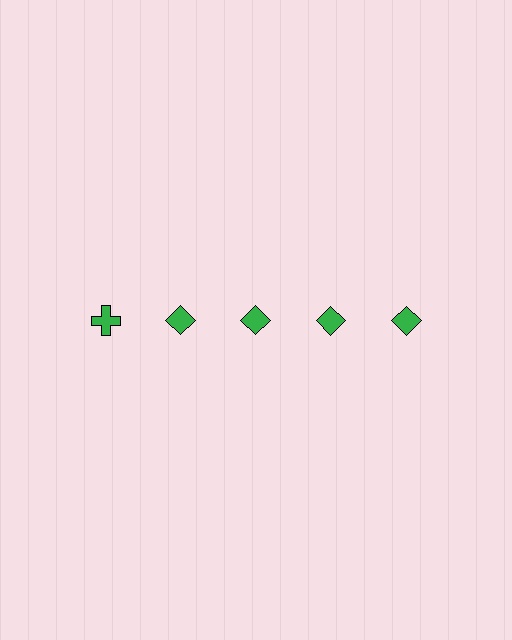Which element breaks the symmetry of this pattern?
The green cross in the top row, leftmost column breaks the symmetry. All other shapes are green diamonds.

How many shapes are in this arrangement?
There are 5 shapes arranged in a grid pattern.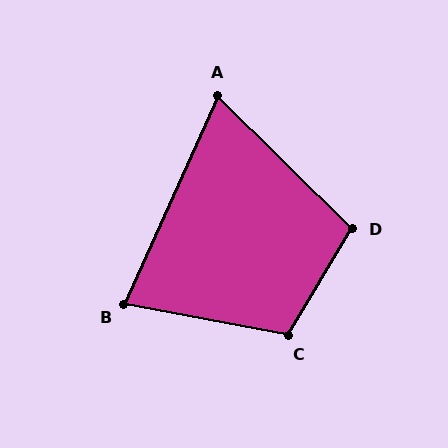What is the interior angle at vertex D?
Approximately 104 degrees (obtuse).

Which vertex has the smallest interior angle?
A, at approximately 70 degrees.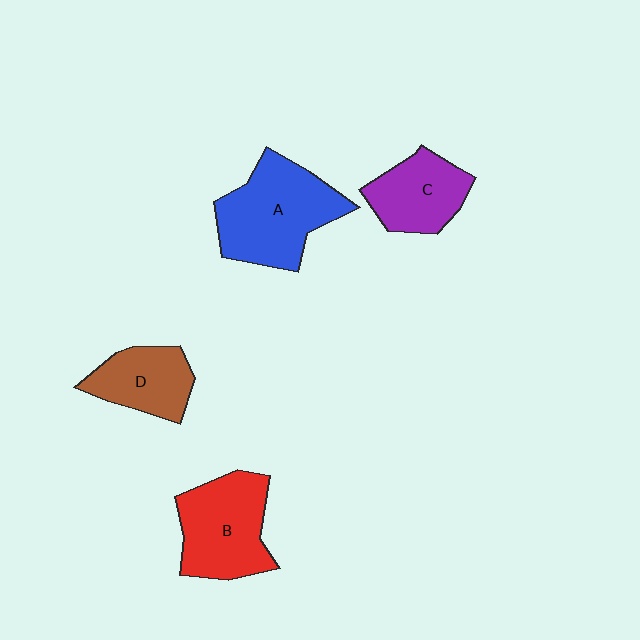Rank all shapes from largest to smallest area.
From largest to smallest: A (blue), B (red), C (purple), D (brown).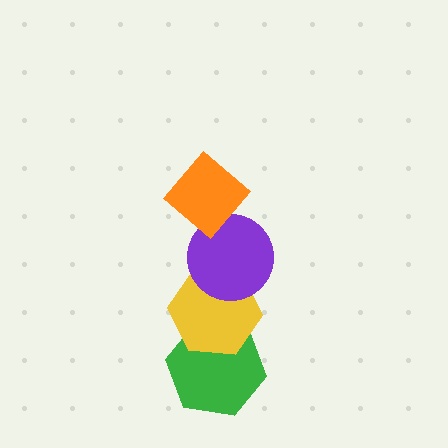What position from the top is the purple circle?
The purple circle is 2nd from the top.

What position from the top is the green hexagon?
The green hexagon is 4th from the top.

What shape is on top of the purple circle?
The orange diamond is on top of the purple circle.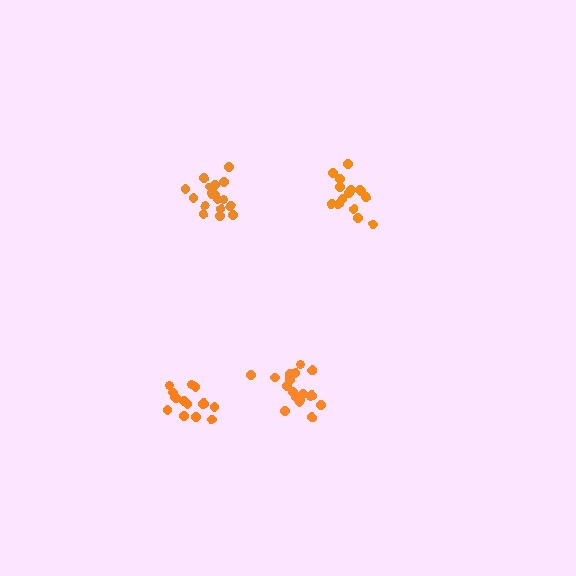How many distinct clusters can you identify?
There are 4 distinct clusters.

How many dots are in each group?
Group 1: 15 dots, Group 2: 17 dots, Group 3: 15 dots, Group 4: 19 dots (66 total).